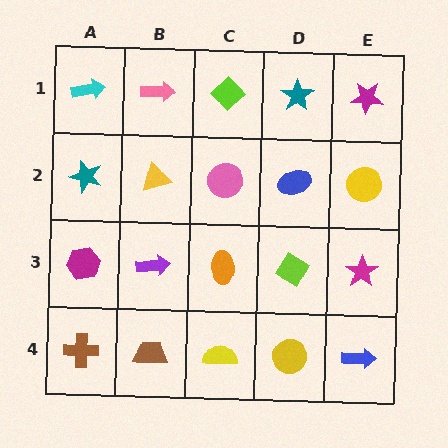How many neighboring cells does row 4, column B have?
3.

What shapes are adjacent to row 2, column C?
A lime diamond (row 1, column C), an orange ellipse (row 3, column C), a yellow triangle (row 2, column B), a blue ellipse (row 2, column D).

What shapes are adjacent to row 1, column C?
A pink circle (row 2, column C), a pink arrow (row 1, column B), a teal star (row 1, column D).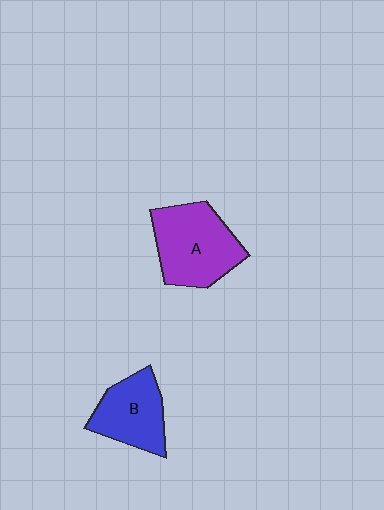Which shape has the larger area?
Shape A (purple).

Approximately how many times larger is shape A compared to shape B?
Approximately 1.3 times.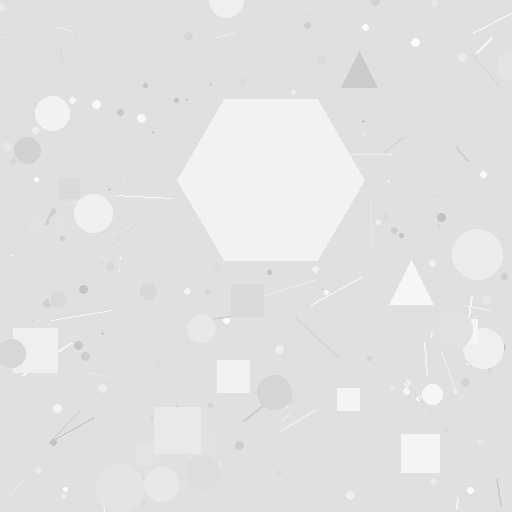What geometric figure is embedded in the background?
A hexagon is embedded in the background.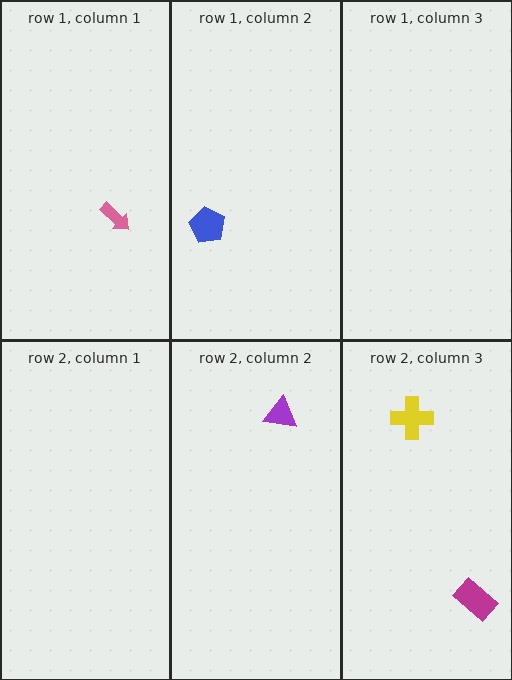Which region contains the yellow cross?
The row 2, column 3 region.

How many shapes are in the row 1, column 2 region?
1.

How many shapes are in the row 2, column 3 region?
2.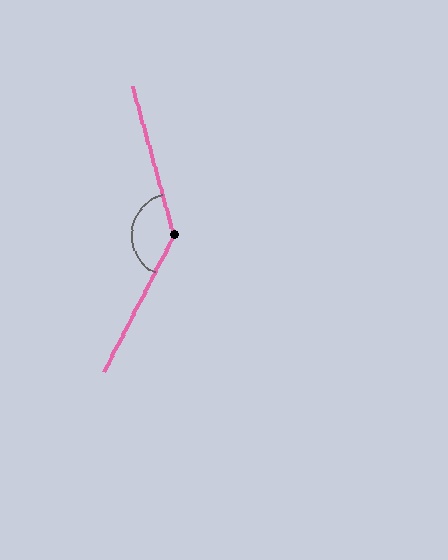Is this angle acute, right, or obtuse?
It is obtuse.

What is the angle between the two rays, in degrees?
Approximately 137 degrees.